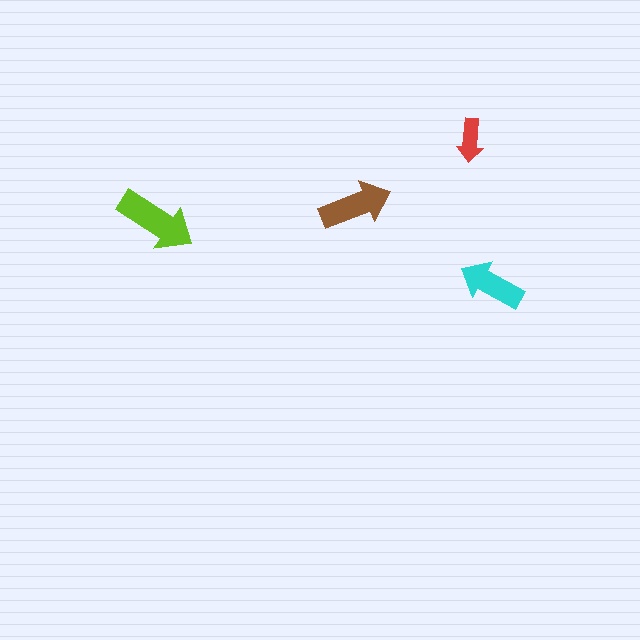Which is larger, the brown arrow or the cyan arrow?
The brown one.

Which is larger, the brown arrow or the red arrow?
The brown one.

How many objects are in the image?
There are 4 objects in the image.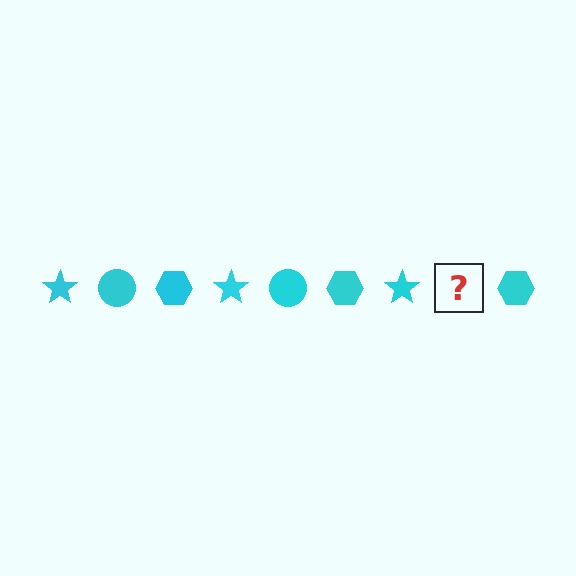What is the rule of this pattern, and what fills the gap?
The rule is that the pattern cycles through star, circle, hexagon shapes in cyan. The gap should be filled with a cyan circle.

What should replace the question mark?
The question mark should be replaced with a cyan circle.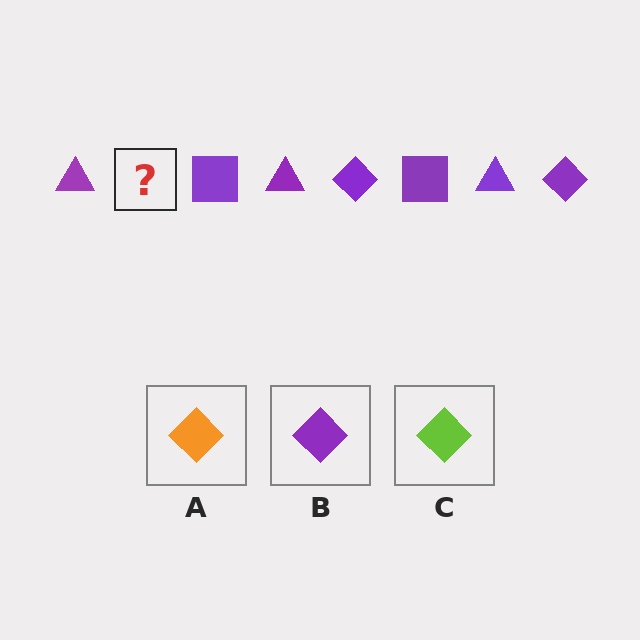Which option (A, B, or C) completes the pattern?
B.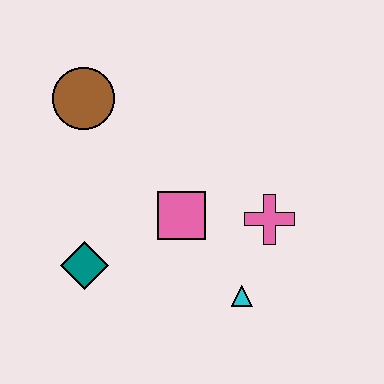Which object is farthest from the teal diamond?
The pink cross is farthest from the teal diamond.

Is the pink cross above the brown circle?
No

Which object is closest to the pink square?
The pink cross is closest to the pink square.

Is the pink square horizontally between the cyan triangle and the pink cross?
No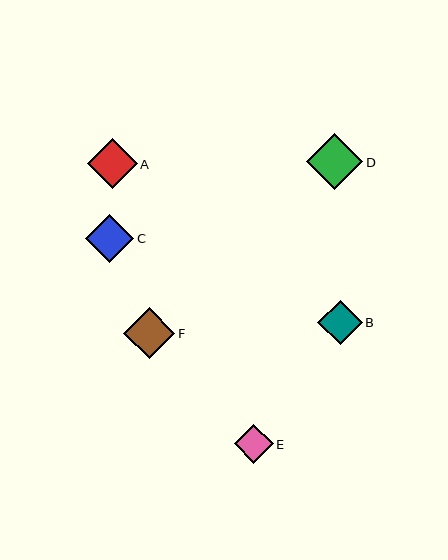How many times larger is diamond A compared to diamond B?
Diamond A is approximately 1.1 times the size of diamond B.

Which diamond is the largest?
Diamond D is the largest with a size of approximately 56 pixels.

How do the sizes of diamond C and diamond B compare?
Diamond C and diamond B are approximately the same size.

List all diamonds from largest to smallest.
From largest to smallest: D, F, A, C, B, E.